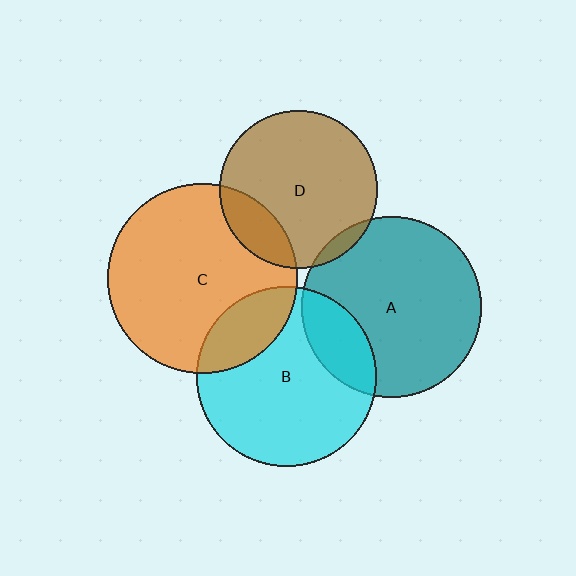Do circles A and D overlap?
Yes.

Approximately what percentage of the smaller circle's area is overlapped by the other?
Approximately 5%.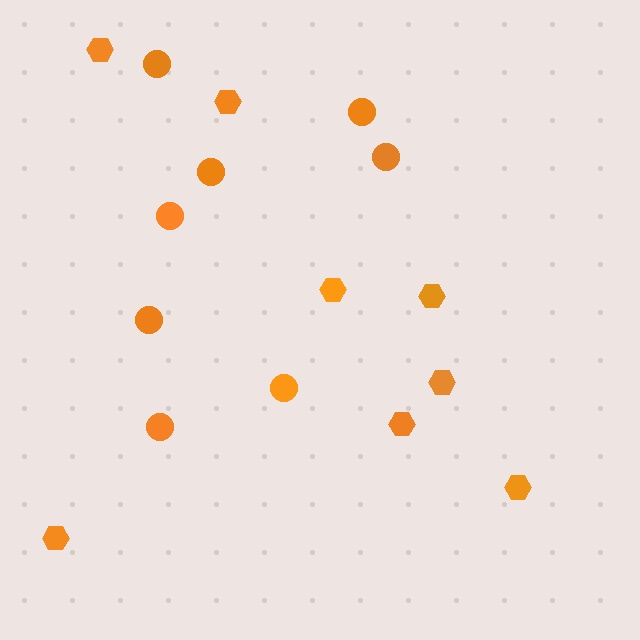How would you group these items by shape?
There are 2 groups: one group of hexagons (8) and one group of circles (8).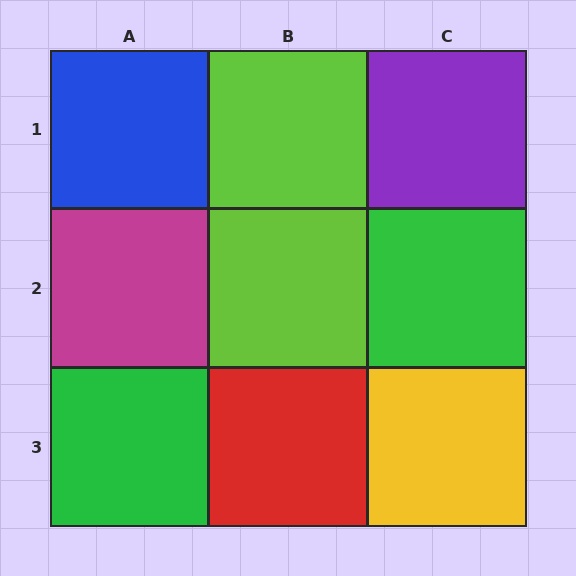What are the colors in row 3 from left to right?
Green, red, yellow.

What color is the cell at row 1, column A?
Blue.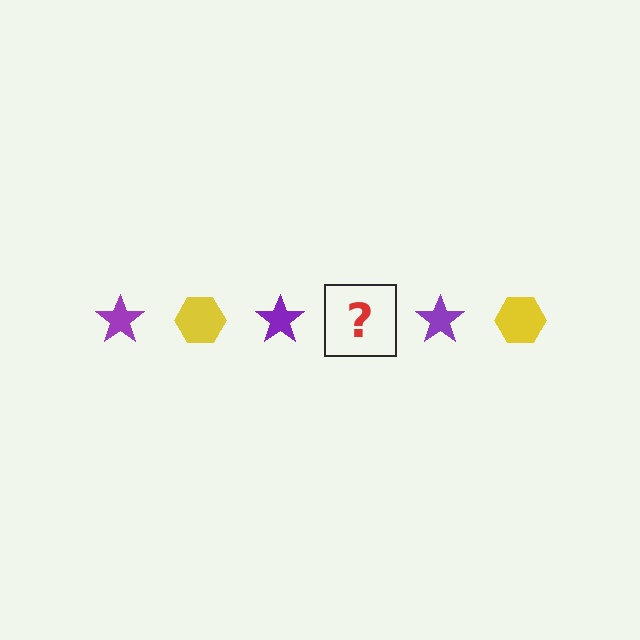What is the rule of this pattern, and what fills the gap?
The rule is that the pattern alternates between purple star and yellow hexagon. The gap should be filled with a yellow hexagon.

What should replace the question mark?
The question mark should be replaced with a yellow hexagon.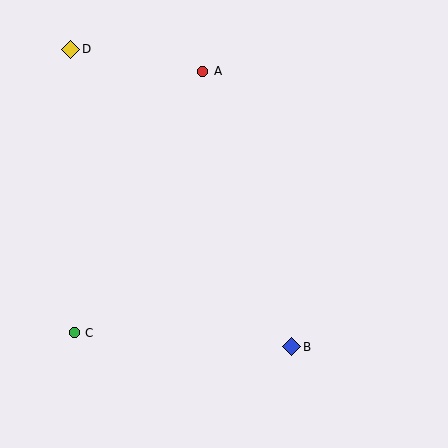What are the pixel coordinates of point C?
Point C is at (74, 333).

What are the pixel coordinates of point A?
Point A is at (203, 71).